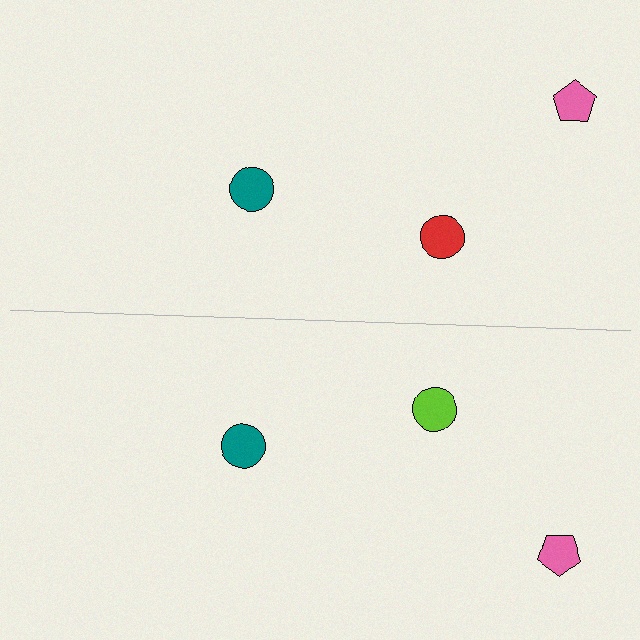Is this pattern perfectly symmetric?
No, the pattern is not perfectly symmetric. The lime circle on the bottom side breaks the symmetry — its mirror counterpart is red.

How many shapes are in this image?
There are 6 shapes in this image.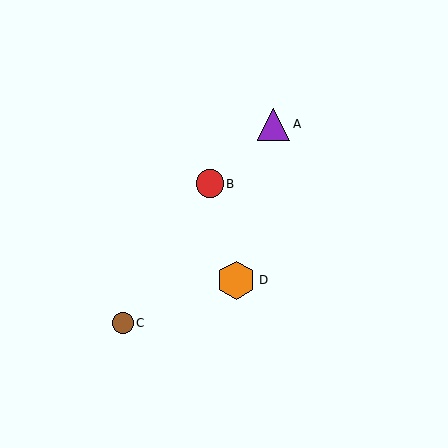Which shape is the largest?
The orange hexagon (labeled D) is the largest.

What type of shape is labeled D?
Shape D is an orange hexagon.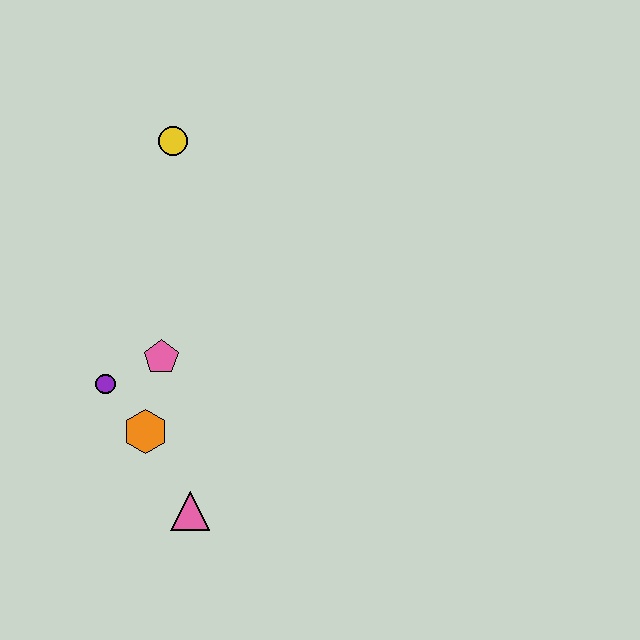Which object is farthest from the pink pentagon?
The yellow circle is farthest from the pink pentagon.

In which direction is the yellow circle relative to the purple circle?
The yellow circle is above the purple circle.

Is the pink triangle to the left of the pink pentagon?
No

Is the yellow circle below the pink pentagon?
No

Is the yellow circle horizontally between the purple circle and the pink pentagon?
No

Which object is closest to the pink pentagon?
The purple circle is closest to the pink pentagon.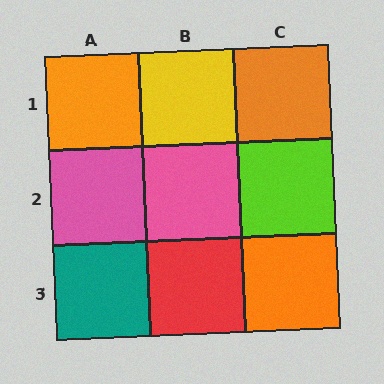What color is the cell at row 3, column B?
Red.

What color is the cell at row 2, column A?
Pink.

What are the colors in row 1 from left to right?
Orange, yellow, orange.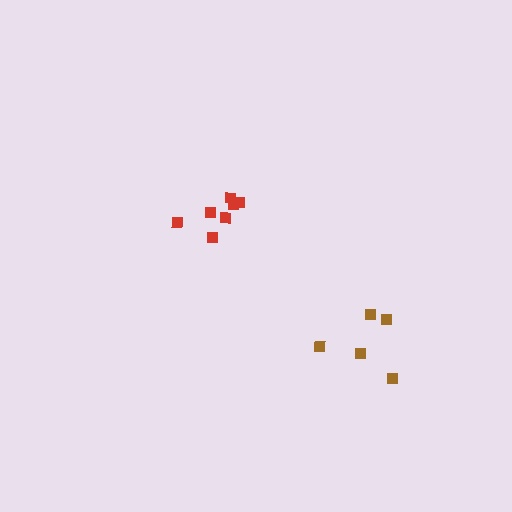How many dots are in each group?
Group 1: 5 dots, Group 2: 7 dots (12 total).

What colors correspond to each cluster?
The clusters are colored: brown, red.